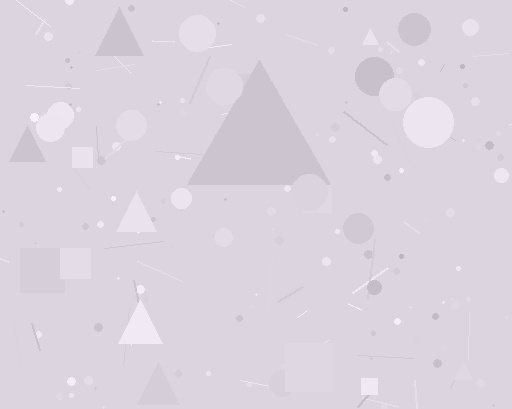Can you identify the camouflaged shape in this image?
The camouflaged shape is a triangle.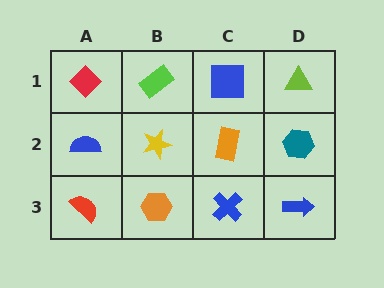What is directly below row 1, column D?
A teal hexagon.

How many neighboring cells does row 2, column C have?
4.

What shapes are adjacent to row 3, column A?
A blue semicircle (row 2, column A), an orange hexagon (row 3, column B).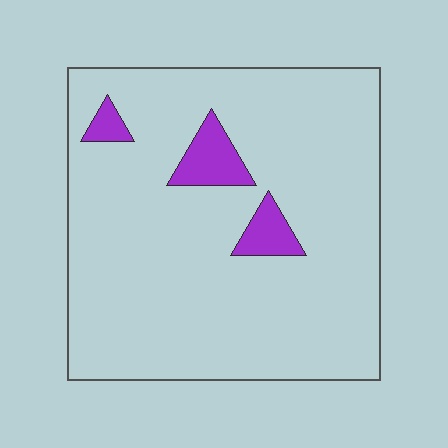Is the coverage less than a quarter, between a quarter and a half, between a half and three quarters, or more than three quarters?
Less than a quarter.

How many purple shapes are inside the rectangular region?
3.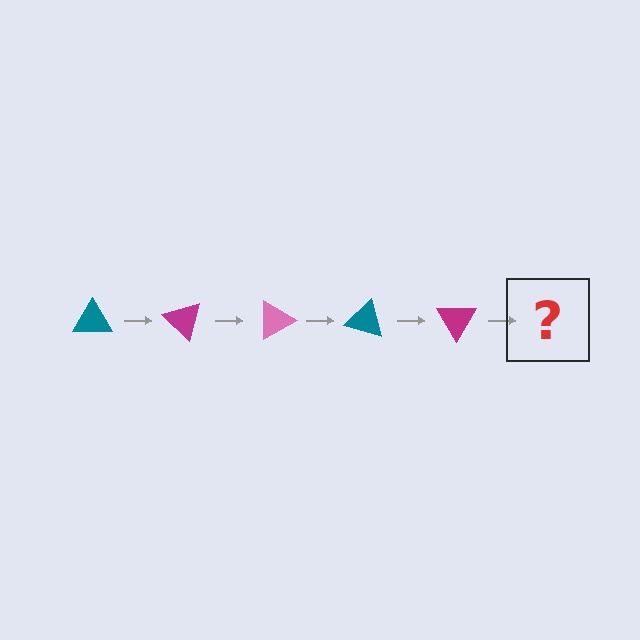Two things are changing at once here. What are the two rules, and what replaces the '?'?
The two rules are that it rotates 45 degrees each step and the color cycles through teal, magenta, and pink. The '?' should be a pink triangle, rotated 225 degrees from the start.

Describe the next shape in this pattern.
It should be a pink triangle, rotated 225 degrees from the start.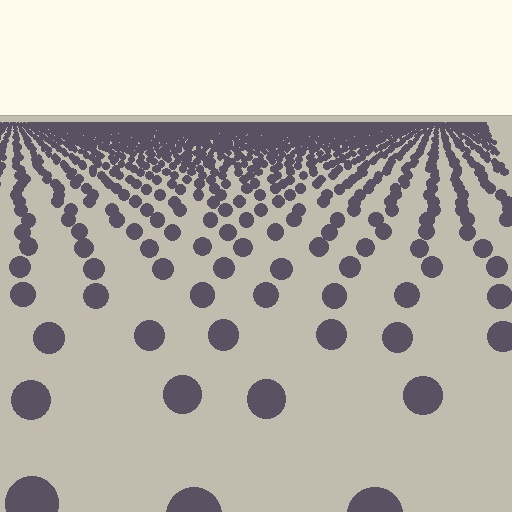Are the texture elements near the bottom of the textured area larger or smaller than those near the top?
Larger. Near the bottom, elements are closer to the viewer and appear at a bigger on-screen size.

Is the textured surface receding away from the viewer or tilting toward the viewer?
The surface is receding away from the viewer. Texture elements get smaller and denser toward the top.